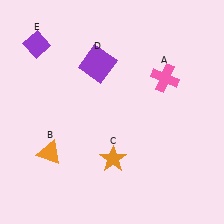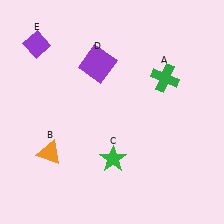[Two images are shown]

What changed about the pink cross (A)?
In Image 1, A is pink. In Image 2, it changed to green.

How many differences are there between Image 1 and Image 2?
There are 2 differences between the two images.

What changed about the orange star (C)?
In Image 1, C is orange. In Image 2, it changed to green.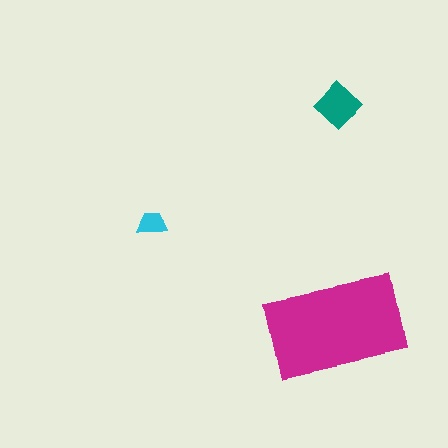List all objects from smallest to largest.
The cyan trapezoid, the teal diamond, the magenta rectangle.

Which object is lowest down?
The magenta rectangle is bottommost.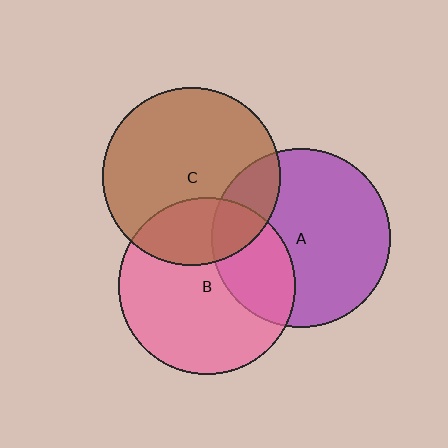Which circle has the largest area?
Circle A (purple).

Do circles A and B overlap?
Yes.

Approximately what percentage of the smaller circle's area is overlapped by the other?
Approximately 30%.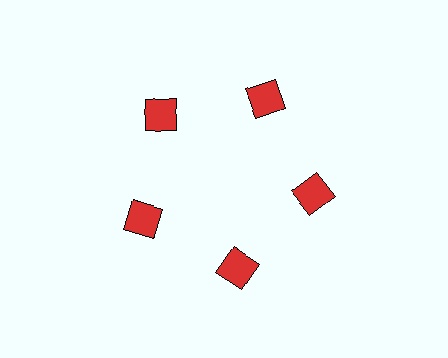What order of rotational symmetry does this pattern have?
This pattern has 5-fold rotational symmetry.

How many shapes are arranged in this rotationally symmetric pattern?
There are 5 shapes, arranged in 5 groups of 1.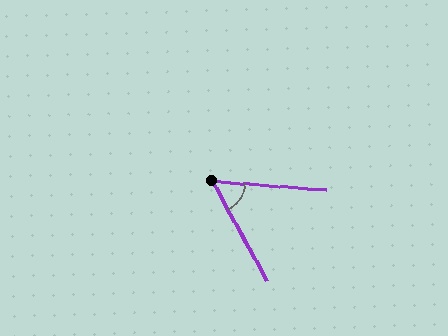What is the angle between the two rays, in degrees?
Approximately 57 degrees.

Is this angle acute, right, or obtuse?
It is acute.